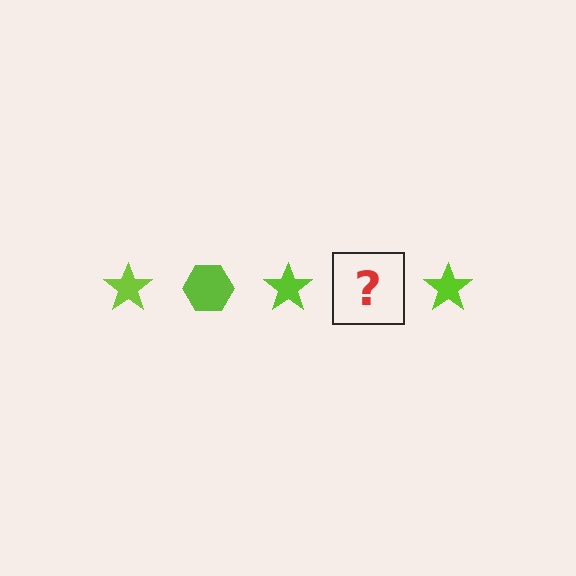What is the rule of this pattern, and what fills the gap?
The rule is that the pattern cycles through star, hexagon shapes in lime. The gap should be filled with a lime hexagon.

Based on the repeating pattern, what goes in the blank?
The blank should be a lime hexagon.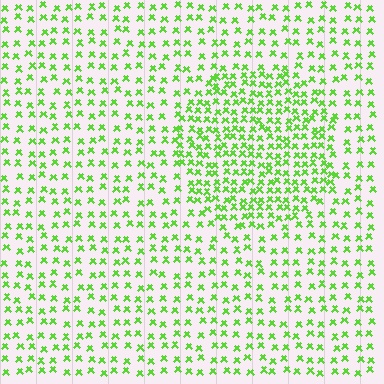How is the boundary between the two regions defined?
The boundary is defined by a change in element density (approximately 1.9x ratio). All elements are the same color, size, and shape.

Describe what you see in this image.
The image contains small lime elements arranged at two different densities. A circle-shaped region is visible where the elements are more densely packed than the surrounding area.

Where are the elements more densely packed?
The elements are more densely packed inside the circle boundary.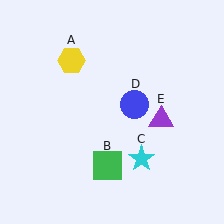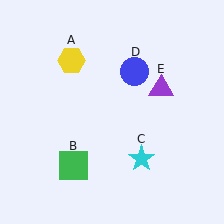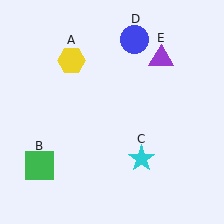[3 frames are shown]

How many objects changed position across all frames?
3 objects changed position: green square (object B), blue circle (object D), purple triangle (object E).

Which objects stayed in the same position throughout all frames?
Yellow hexagon (object A) and cyan star (object C) remained stationary.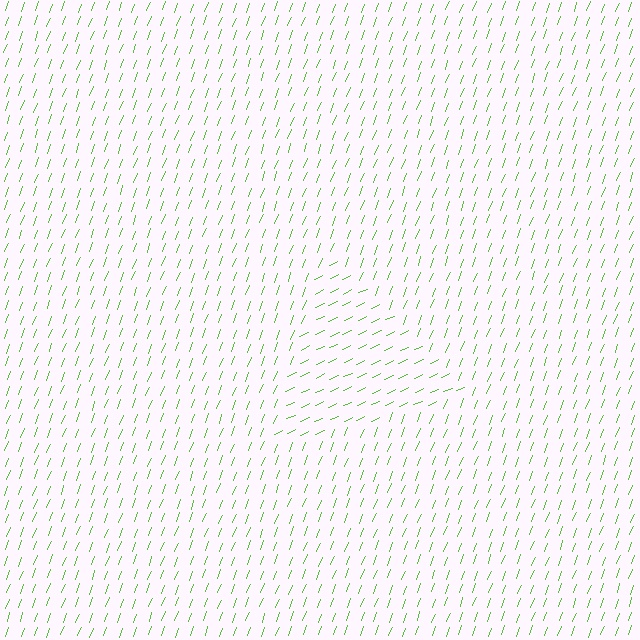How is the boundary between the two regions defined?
The boundary is defined purely by a change in line orientation (approximately 45 degrees difference). All lines are the same color and thickness.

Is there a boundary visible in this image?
Yes, there is a texture boundary formed by a change in line orientation.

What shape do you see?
I see a triangle.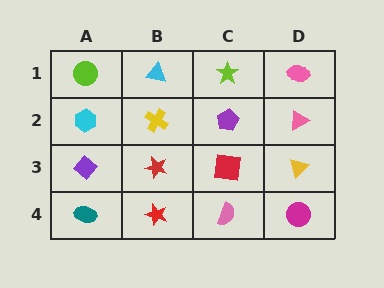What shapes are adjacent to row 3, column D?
A pink triangle (row 2, column D), a magenta circle (row 4, column D), a red square (row 3, column C).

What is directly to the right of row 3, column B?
A red square.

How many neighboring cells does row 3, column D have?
3.